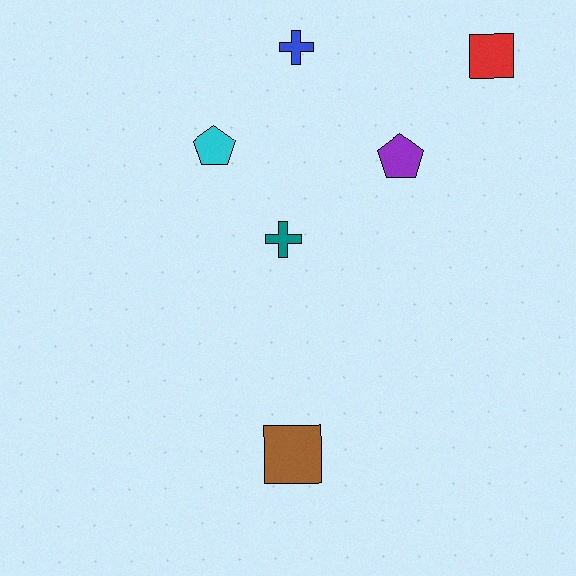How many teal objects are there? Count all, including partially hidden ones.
There is 1 teal object.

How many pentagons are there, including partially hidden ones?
There are 2 pentagons.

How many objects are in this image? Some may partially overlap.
There are 6 objects.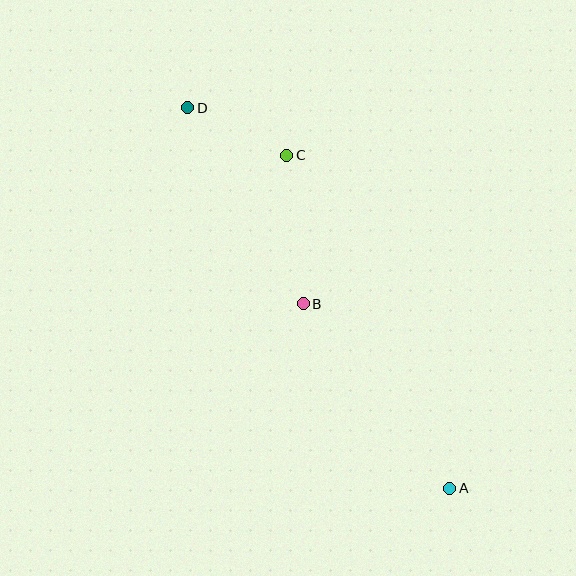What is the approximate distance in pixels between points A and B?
The distance between A and B is approximately 236 pixels.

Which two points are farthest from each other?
Points A and D are farthest from each other.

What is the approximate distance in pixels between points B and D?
The distance between B and D is approximately 227 pixels.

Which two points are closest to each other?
Points C and D are closest to each other.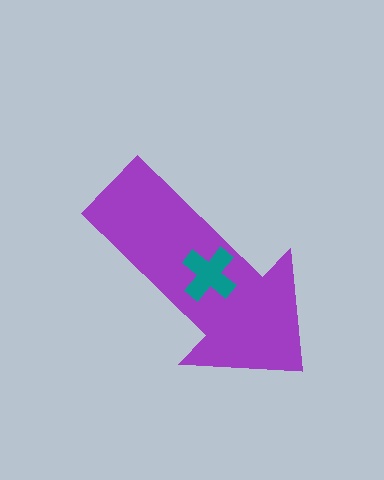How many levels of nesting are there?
2.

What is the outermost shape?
The purple arrow.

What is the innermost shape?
The teal cross.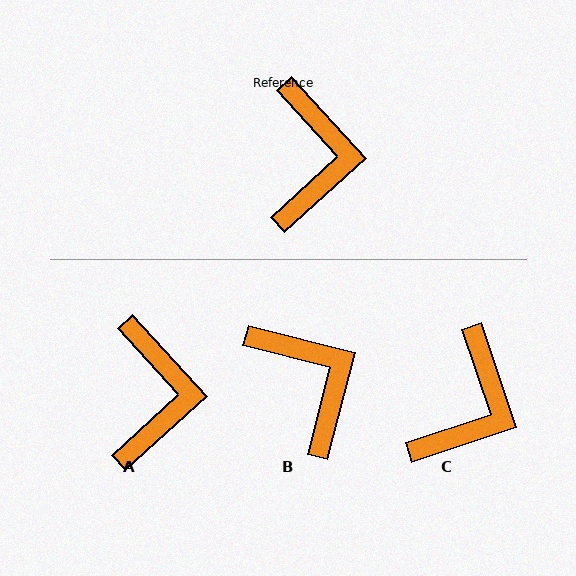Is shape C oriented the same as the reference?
No, it is off by about 24 degrees.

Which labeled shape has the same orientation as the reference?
A.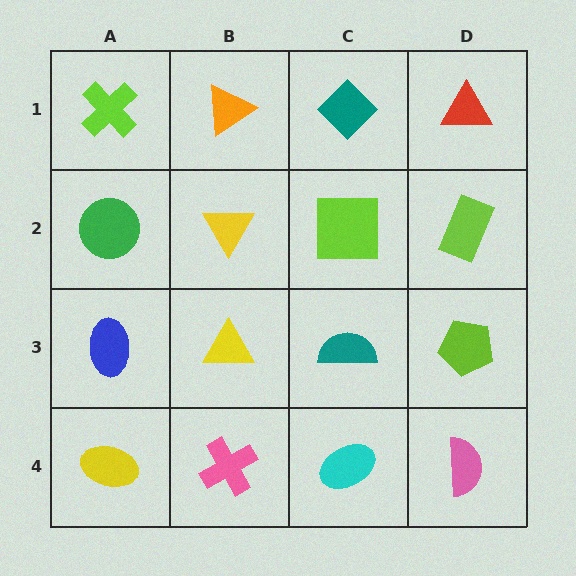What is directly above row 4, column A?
A blue ellipse.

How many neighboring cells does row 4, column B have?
3.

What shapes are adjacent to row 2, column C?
A teal diamond (row 1, column C), a teal semicircle (row 3, column C), a yellow triangle (row 2, column B), a lime rectangle (row 2, column D).